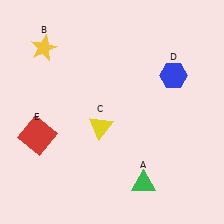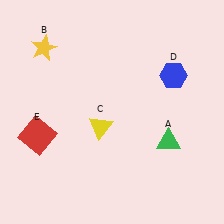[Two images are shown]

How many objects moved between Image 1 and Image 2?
1 object moved between the two images.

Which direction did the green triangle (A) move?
The green triangle (A) moved up.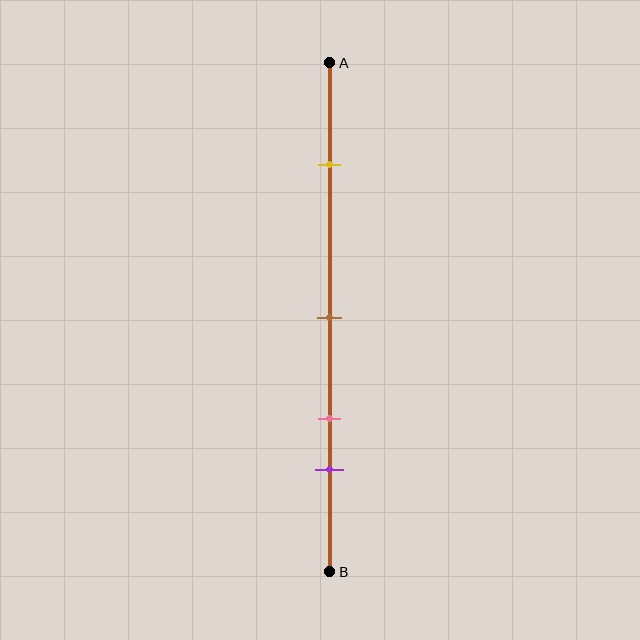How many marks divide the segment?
There are 4 marks dividing the segment.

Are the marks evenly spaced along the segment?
No, the marks are not evenly spaced.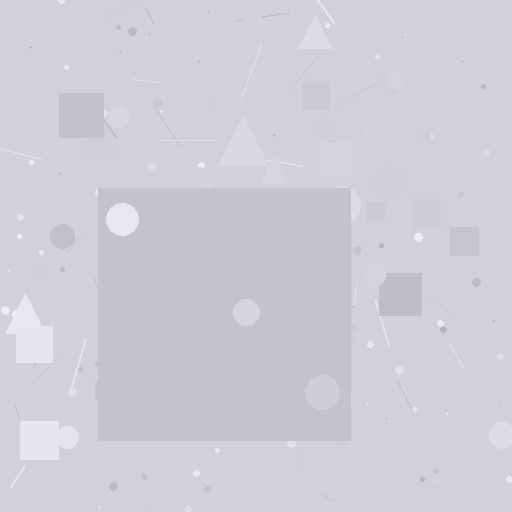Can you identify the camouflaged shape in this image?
The camouflaged shape is a square.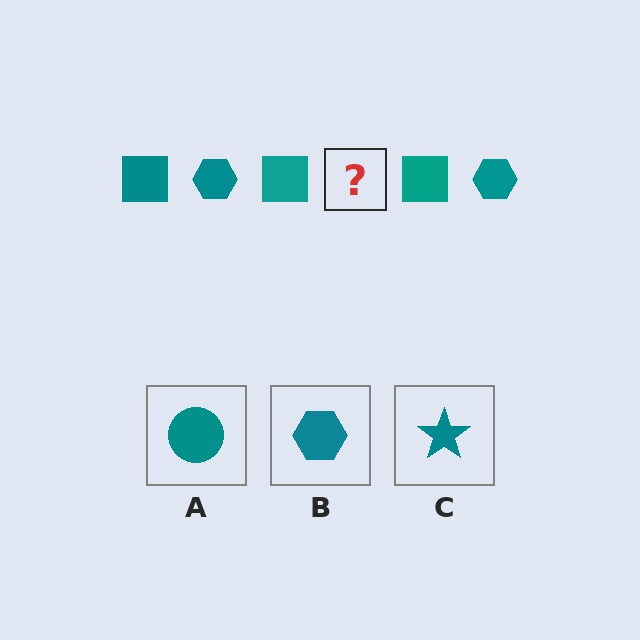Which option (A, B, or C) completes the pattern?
B.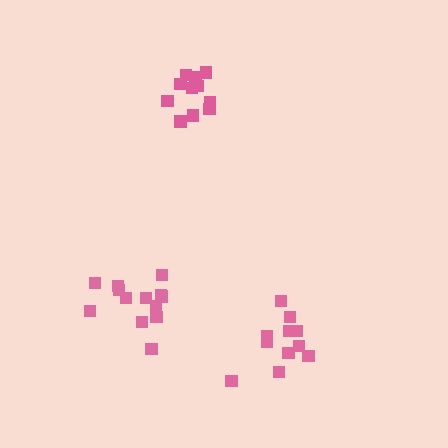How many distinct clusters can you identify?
There are 3 distinct clusters.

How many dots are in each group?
Group 1: 12 dots, Group 2: 13 dots, Group 3: 11 dots (36 total).